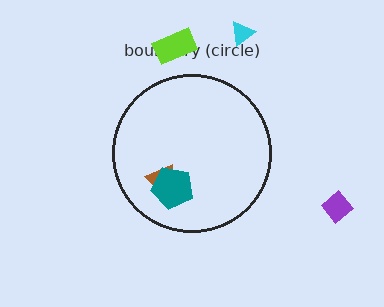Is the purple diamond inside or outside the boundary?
Outside.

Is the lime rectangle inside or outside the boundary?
Outside.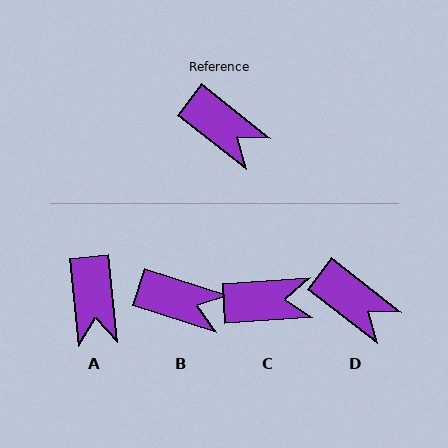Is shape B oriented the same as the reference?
No, it is off by about 20 degrees.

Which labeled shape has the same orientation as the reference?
D.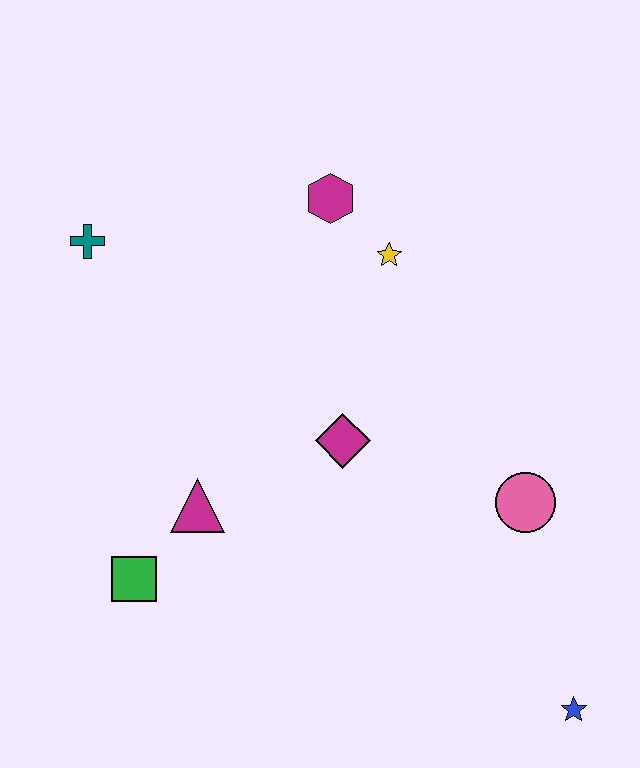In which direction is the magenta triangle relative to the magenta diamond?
The magenta triangle is to the left of the magenta diamond.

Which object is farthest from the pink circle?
The teal cross is farthest from the pink circle.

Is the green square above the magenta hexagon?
No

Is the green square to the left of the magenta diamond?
Yes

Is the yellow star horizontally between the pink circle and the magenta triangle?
Yes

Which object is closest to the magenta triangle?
The green square is closest to the magenta triangle.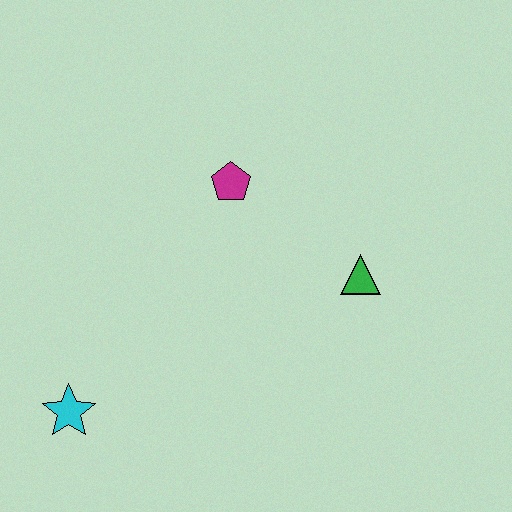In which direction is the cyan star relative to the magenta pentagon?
The cyan star is below the magenta pentagon.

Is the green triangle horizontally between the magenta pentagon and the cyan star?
No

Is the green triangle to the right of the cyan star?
Yes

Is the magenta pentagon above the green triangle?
Yes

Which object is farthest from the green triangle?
The cyan star is farthest from the green triangle.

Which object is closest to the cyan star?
The magenta pentagon is closest to the cyan star.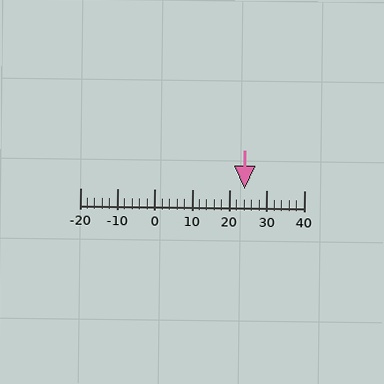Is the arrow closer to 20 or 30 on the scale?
The arrow is closer to 20.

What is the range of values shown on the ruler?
The ruler shows values from -20 to 40.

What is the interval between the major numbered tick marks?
The major tick marks are spaced 10 units apart.